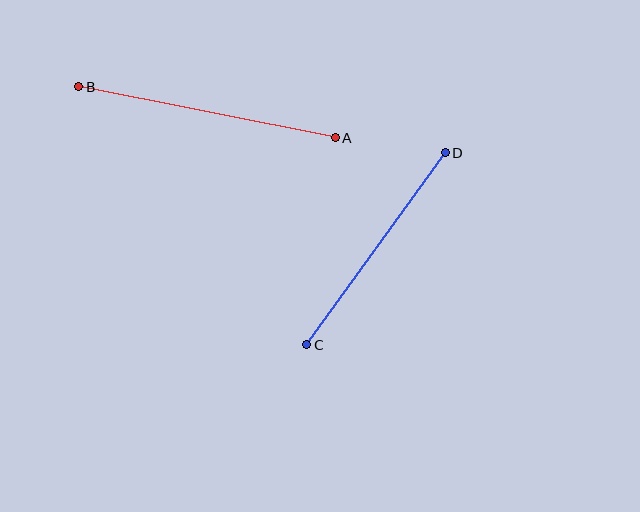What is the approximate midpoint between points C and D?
The midpoint is at approximately (376, 249) pixels.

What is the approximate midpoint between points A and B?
The midpoint is at approximately (207, 112) pixels.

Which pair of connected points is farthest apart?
Points A and B are farthest apart.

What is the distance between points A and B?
The distance is approximately 262 pixels.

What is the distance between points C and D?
The distance is approximately 237 pixels.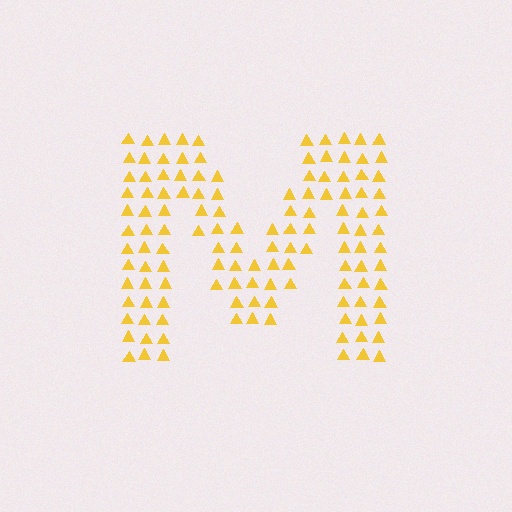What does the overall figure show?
The overall figure shows the letter M.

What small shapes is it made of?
It is made of small triangles.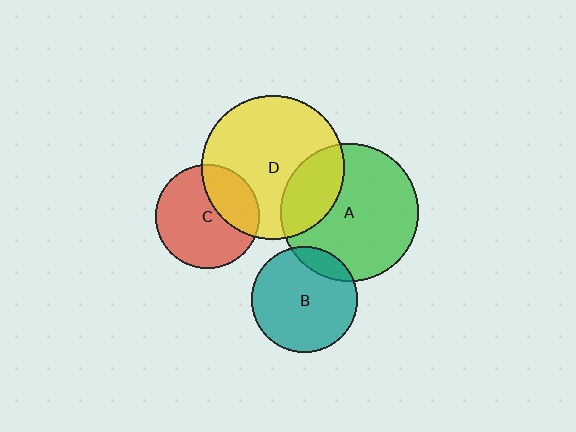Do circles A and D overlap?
Yes.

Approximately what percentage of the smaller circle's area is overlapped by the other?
Approximately 25%.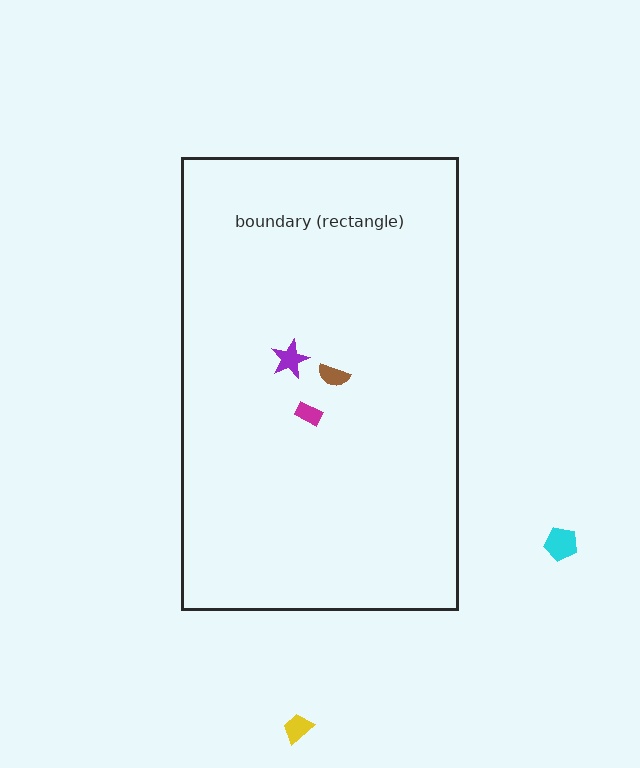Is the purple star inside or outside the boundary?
Inside.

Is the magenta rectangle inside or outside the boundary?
Inside.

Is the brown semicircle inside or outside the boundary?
Inside.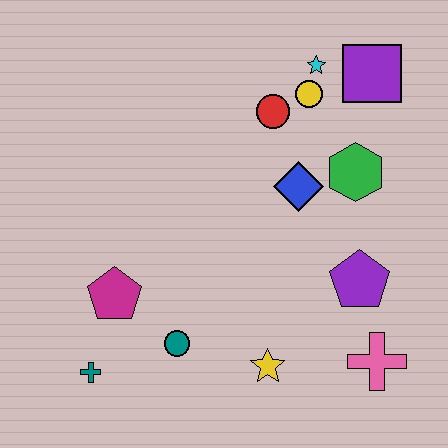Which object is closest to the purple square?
The cyan star is closest to the purple square.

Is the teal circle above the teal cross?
Yes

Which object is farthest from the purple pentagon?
The teal cross is farthest from the purple pentagon.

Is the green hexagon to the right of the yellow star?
Yes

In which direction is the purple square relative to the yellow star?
The purple square is above the yellow star.